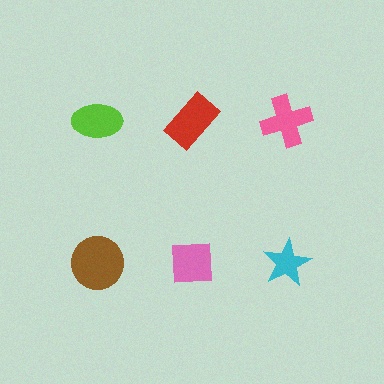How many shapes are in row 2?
3 shapes.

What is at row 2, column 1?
A brown circle.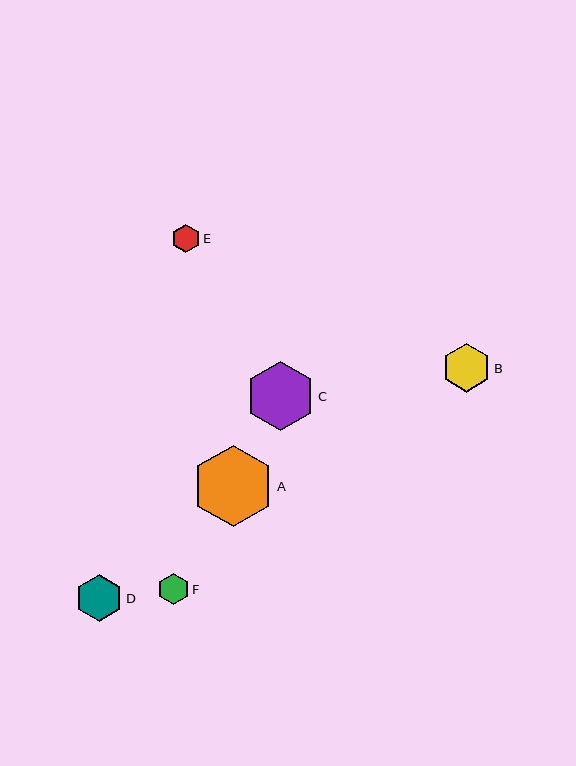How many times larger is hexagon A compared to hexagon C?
Hexagon A is approximately 1.2 times the size of hexagon C.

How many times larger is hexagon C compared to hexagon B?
Hexagon C is approximately 1.4 times the size of hexagon B.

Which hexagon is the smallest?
Hexagon E is the smallest with a size of approximately 29 pixels.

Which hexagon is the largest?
Hexagon A is the largest with a size of approximately 81 pixels.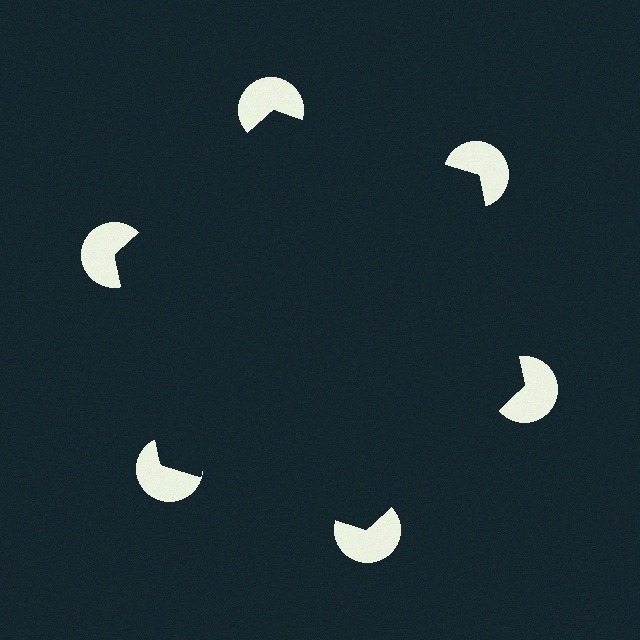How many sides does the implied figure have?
6 sides.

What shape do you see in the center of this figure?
An illusory hexagon — its edges are inferred from the aligned wedge cuts in the pac-man discs, not physically drawn.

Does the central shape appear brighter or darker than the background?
It typically appears slightly darker than the background, even though no actual brightness change is drawn.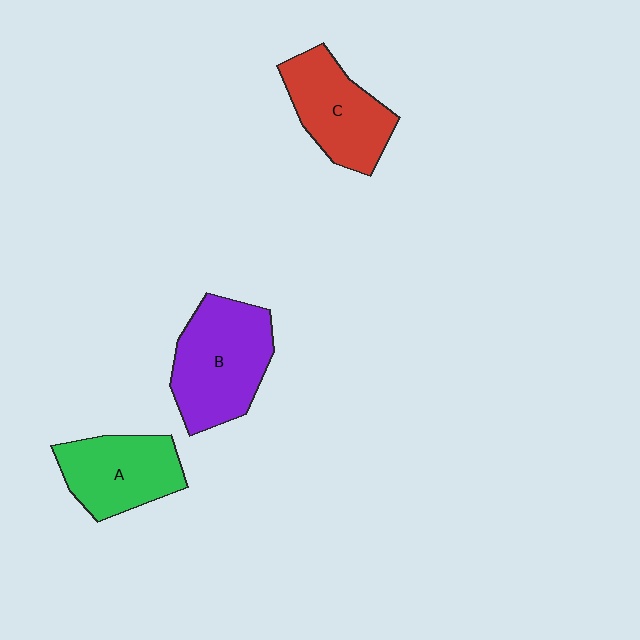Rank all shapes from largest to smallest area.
From largest to smallest: B (purple), C (red), A (green).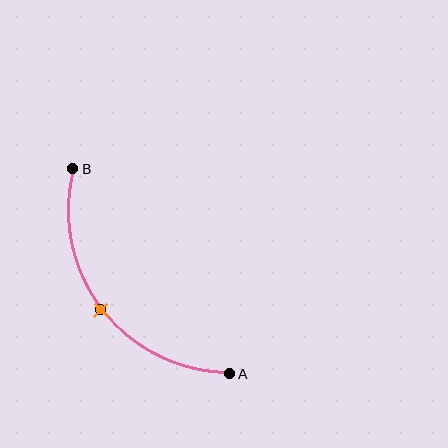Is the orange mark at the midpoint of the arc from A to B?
Yes. The orange mark lies on the arc at equal arc-length from both A and B — it is the arc midpoint.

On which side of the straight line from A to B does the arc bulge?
The arc bulges below and to the left of the straight line connecting A and B.